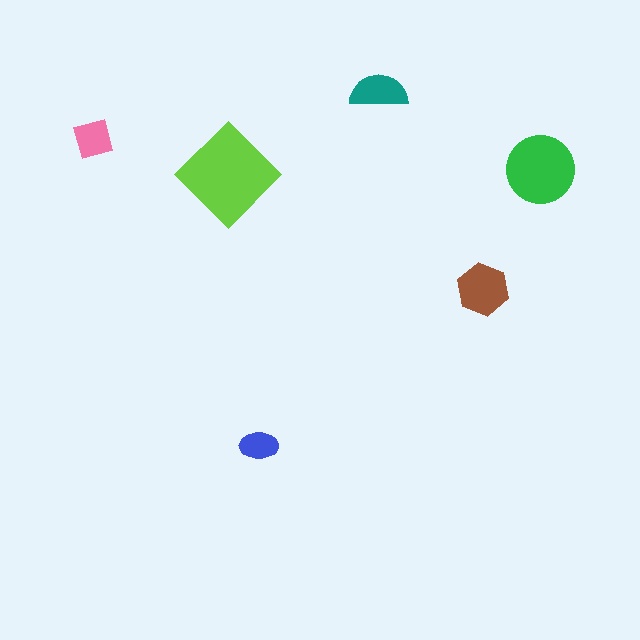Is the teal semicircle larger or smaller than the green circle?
Smaller.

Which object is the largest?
The lime diamond.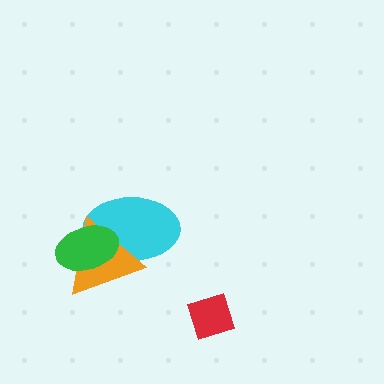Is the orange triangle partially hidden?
Yes, it is partially covered by another shape.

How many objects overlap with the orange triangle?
2 objects overlap with the orange triangle.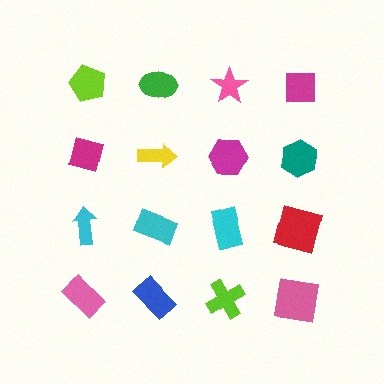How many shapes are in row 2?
4 shapes.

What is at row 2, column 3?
A magenta hexagon.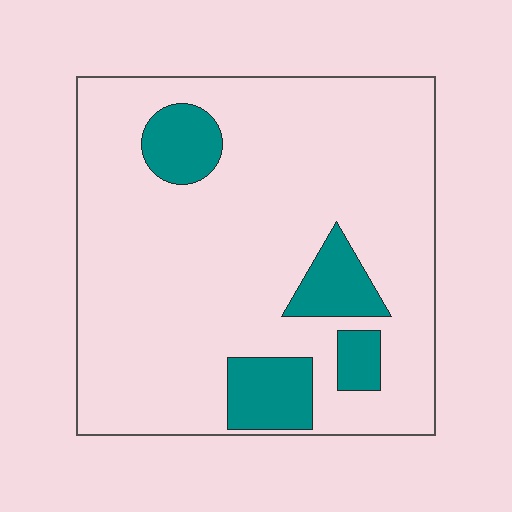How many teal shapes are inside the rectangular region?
4.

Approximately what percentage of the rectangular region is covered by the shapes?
Approximately 15%.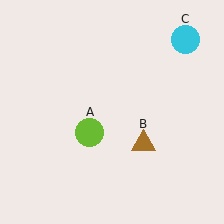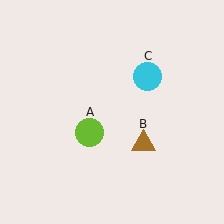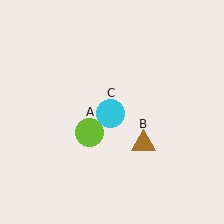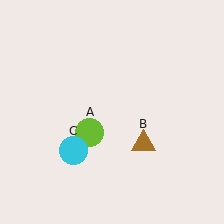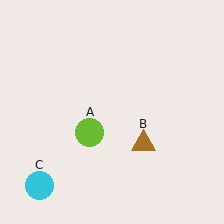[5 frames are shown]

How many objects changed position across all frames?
1 object changed position: cyan circle (object C).